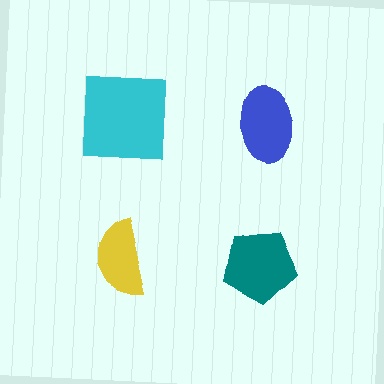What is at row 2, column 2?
A teal pentagon.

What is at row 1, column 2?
A blue ellipse.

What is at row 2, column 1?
A yellow semicircle.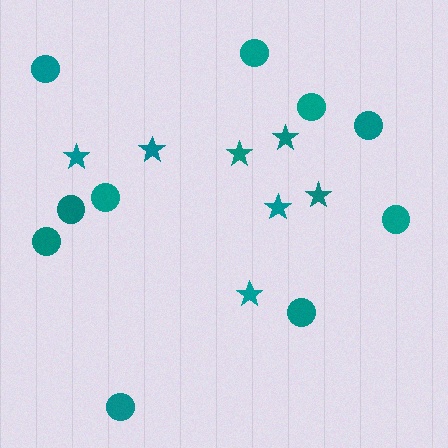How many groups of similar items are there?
There are 2 groups: one group of stars (7) and one group of circles (10).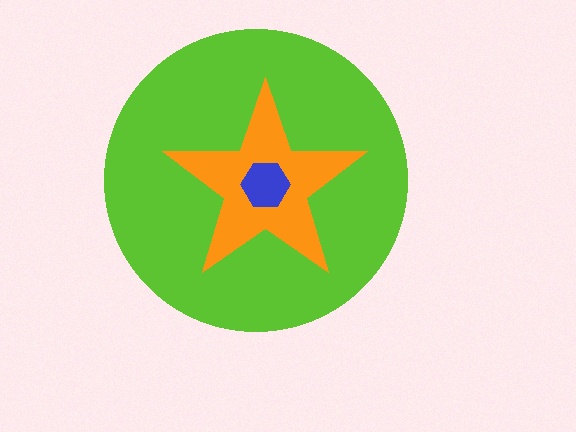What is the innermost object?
The blue hexagon.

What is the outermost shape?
The lime circle.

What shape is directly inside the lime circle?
The orange star.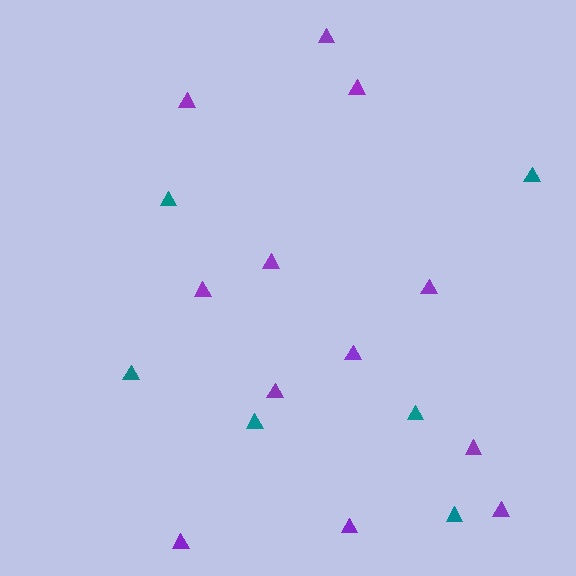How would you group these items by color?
There are 2 groups: one group of purple triangles (12) and one group of teal triangles (6).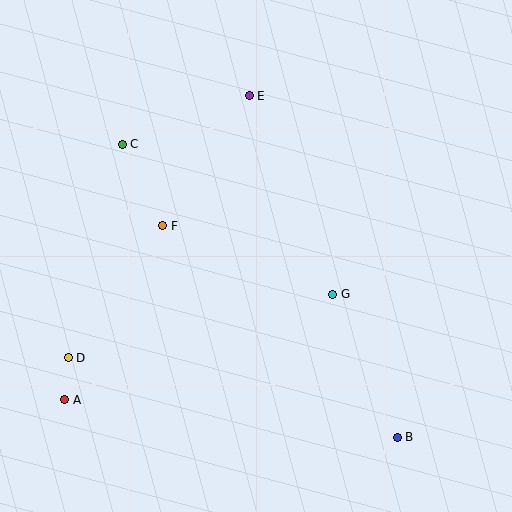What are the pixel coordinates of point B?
Point B is at (397, 437).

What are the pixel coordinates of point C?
Point C is at (122, 144).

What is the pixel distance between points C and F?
The distance between C and F is 91 pixels.